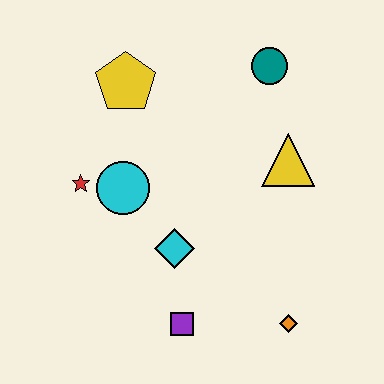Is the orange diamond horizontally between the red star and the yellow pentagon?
No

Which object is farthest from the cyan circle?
The orange diamond is farthest from the cyan circle.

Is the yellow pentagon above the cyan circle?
Yes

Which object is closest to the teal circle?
The yellow triangle is closest to the teal circle.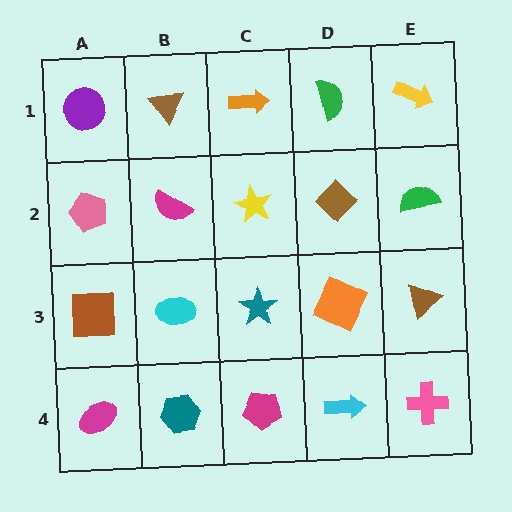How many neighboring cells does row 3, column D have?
4.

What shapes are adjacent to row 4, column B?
A cyan ellipse (row 3, column B), a magenta ellipse (row 4, column A), a magenta pentagon (row 4, column C).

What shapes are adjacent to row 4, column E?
A brown triangle (row 3, column E), a cyan arrow (row 4, column D).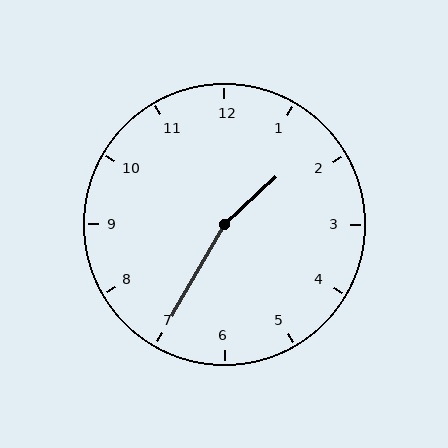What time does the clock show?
1:35.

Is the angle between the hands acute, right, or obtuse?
It is obtuse.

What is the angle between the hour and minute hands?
Approximately 162 degrees.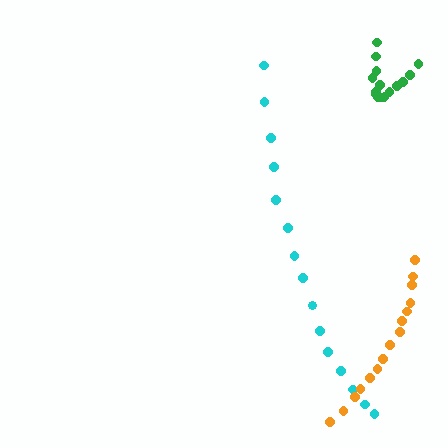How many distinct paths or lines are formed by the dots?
There are 3 distinct paths.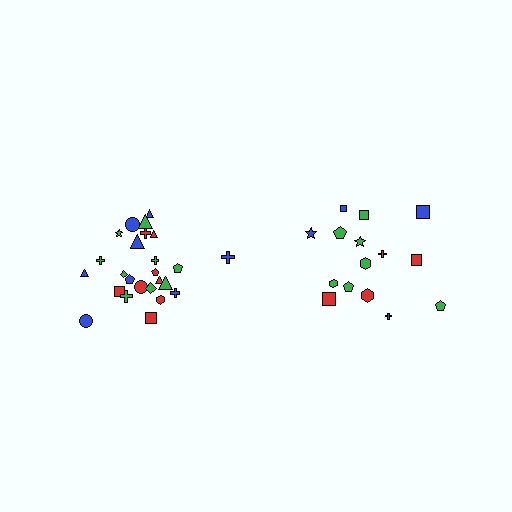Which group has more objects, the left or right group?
The left group.